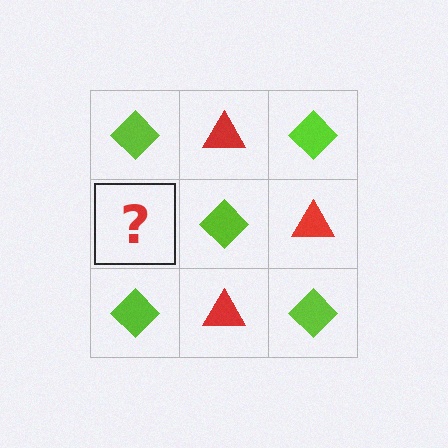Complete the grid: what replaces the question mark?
The question mark should be replaced with a red triangle.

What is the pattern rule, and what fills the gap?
The rule is that it alternates lime diamond and red triangle in a checkerboard pattern. The gap should be filled with a red triangle.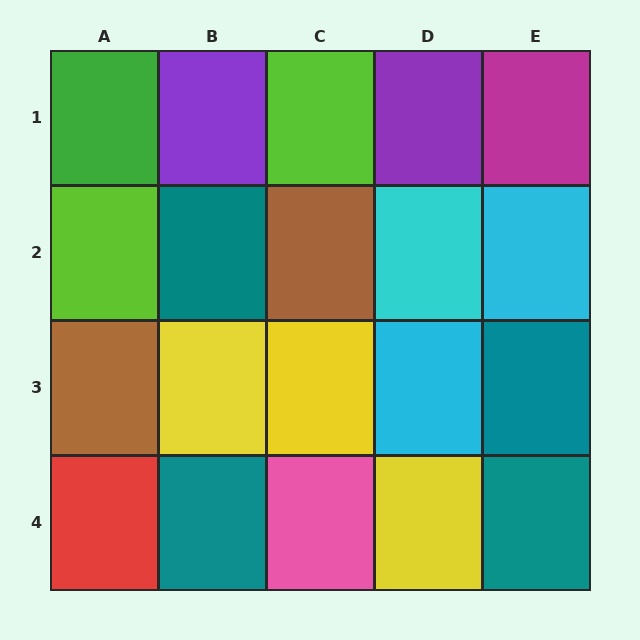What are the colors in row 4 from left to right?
Red, teal, pink, yellow, teal.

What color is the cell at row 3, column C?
Yellow.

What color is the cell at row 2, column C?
Brown.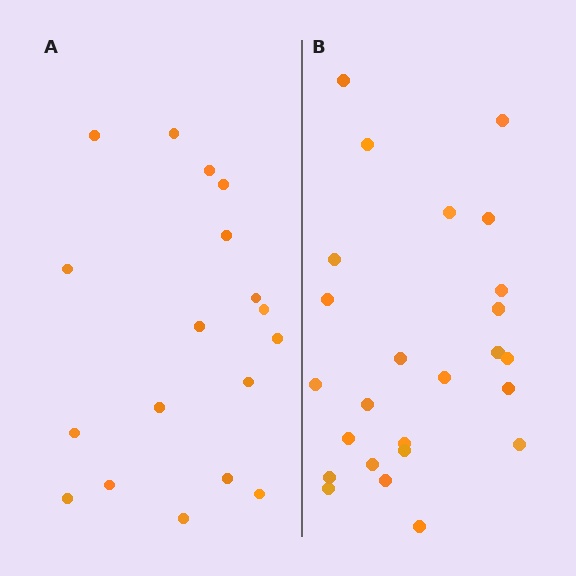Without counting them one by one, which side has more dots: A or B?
Region B (the right region) has more dots.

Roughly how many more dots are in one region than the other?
Region B has roughly 8 or so more dots than region A.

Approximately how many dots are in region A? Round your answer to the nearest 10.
About 20 dots. (The exact count is 18, which rounds to 20.)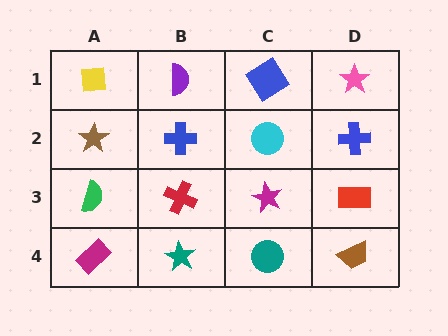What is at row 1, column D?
A pink star.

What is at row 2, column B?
A blue cross.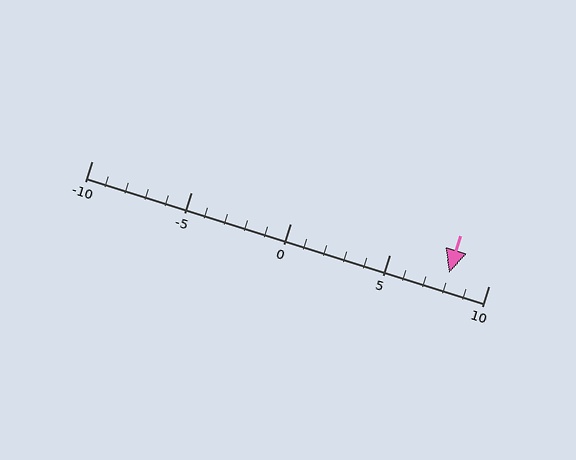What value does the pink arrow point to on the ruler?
The pink arrow points to approximately 8.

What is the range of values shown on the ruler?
The ruler shows values from -10 to 10.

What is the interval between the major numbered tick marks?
The major tick marks are spaced 5 units apart.